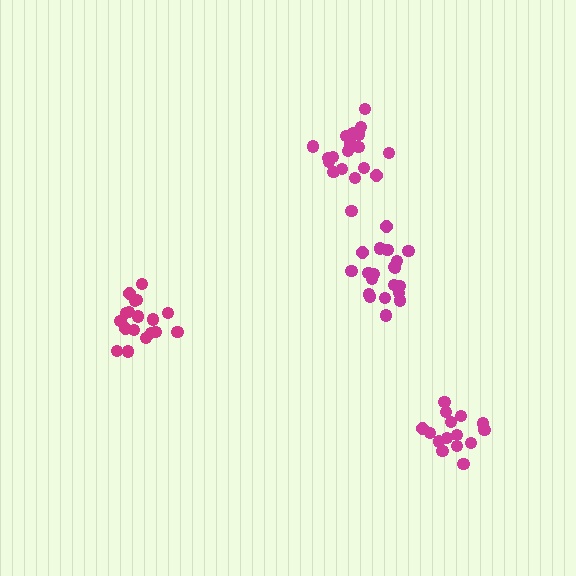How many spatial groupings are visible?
There are 4 spatial groupings.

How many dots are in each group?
Group 1: 15 dots, Group 2: 21 dots, Group 3: 20 dots, Group 4: 18 dots (74 total).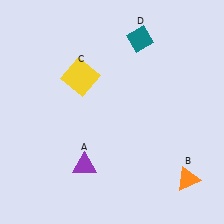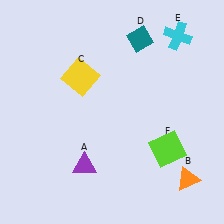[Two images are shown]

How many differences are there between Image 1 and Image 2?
There are 2 differences between the two images.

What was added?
A cyan cross (E), a lime square (F) were added in Image 2.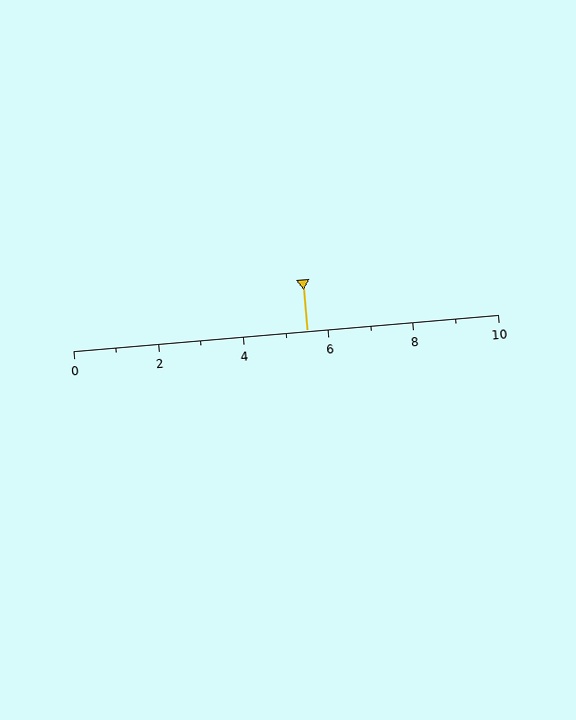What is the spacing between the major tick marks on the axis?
The major ticks are spaced 2 apart.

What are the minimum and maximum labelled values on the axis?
The axis runs from 0 to 10.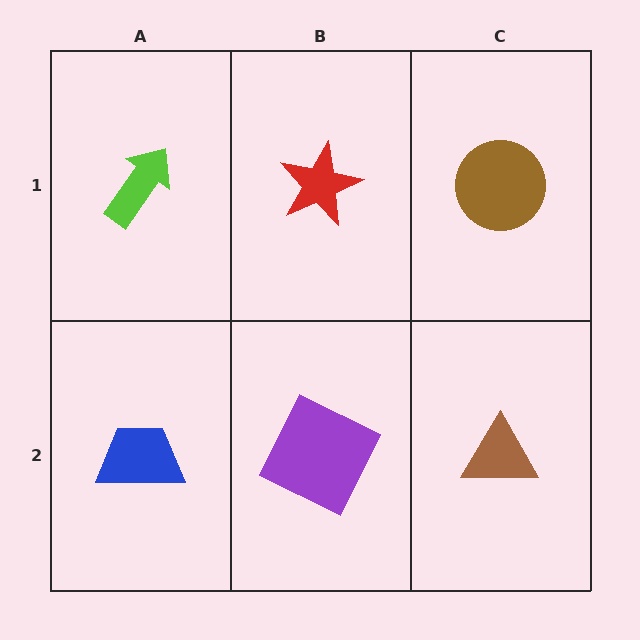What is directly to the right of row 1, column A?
A red star.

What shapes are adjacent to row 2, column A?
A lime arrow (row 1, column A), a purple square (row 2, column B).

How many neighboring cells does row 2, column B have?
3.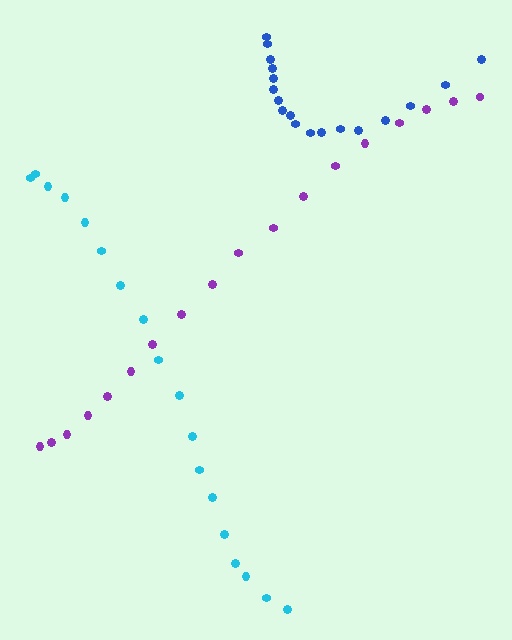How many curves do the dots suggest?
There are 3 distinct paths.